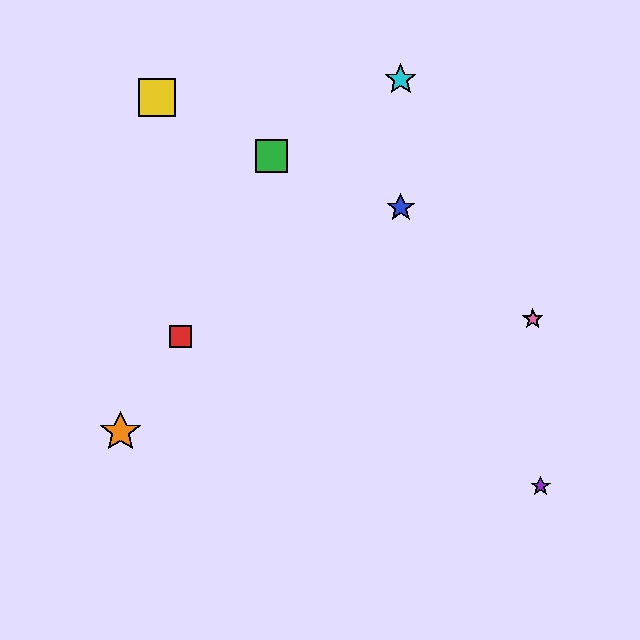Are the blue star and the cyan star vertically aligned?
Yes, both are at x≈401.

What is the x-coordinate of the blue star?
The blue star is at x≈401.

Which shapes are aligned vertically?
The blue star, the cyan star are aligned vertically.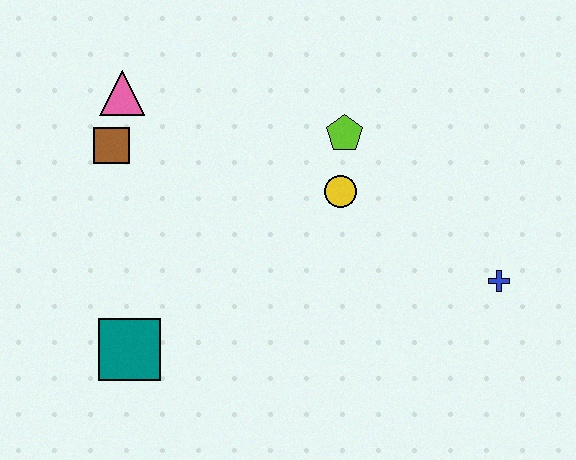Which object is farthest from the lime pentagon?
The teal square is farthest from the lime pentagon.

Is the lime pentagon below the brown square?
No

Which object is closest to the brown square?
The pink triangle is closest to the brown square.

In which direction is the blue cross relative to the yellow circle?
The blue cross is to the right of the yellow circle.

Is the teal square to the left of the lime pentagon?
Yes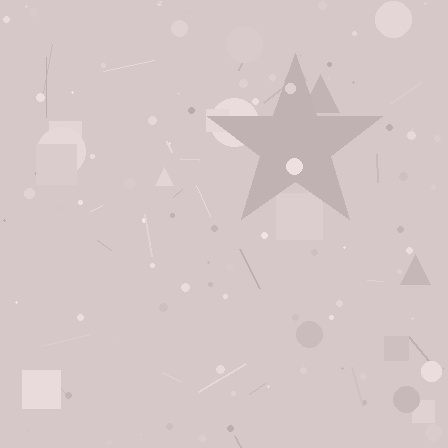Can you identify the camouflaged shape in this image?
The camouflaged shape is a star.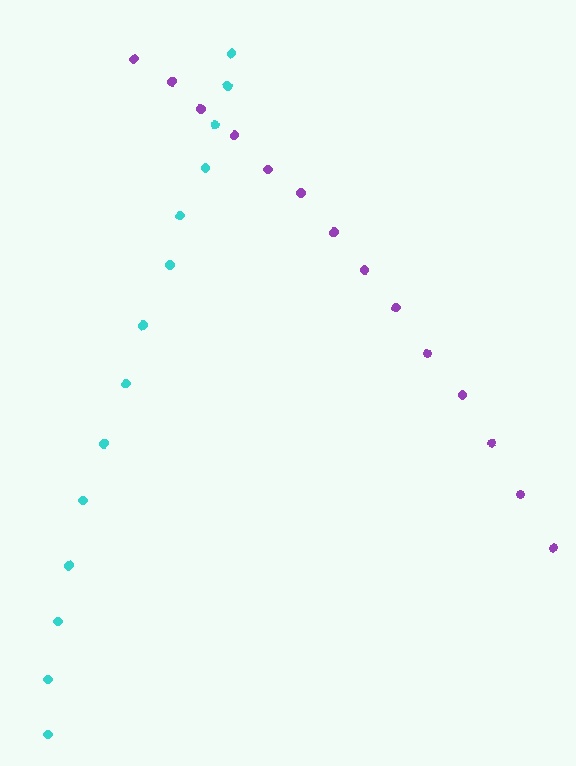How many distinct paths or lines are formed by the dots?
There are 2 distinct paths.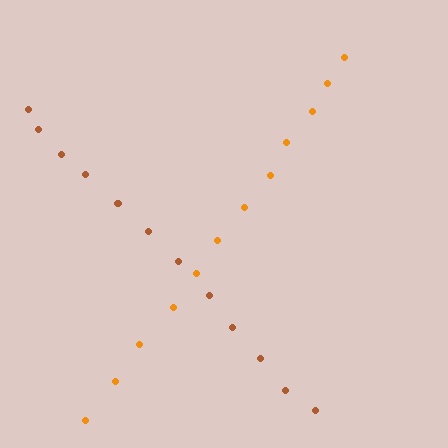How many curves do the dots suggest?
There are 2 distinct paths.